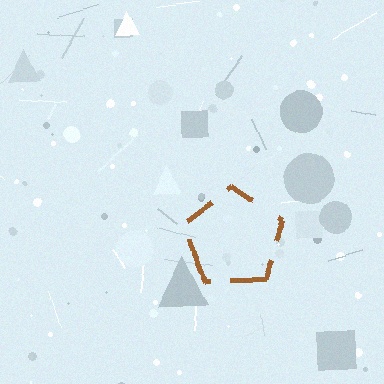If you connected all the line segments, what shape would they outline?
They would outline a pentagon.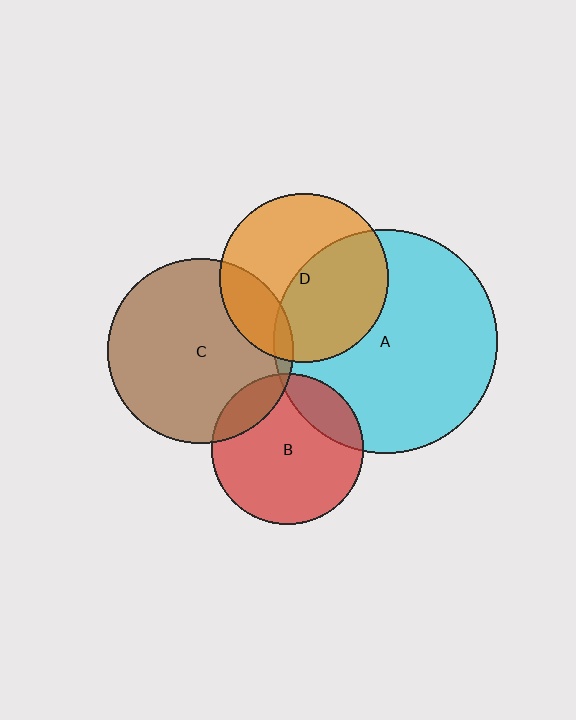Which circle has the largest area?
Circle A (cyan).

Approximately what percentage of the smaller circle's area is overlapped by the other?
Approximately 20%.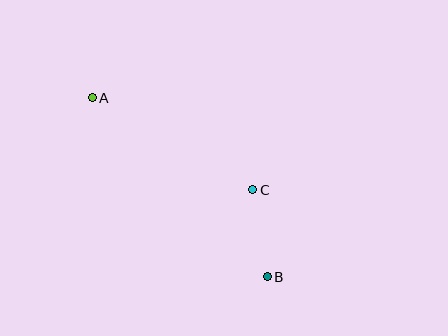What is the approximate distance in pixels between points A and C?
The distance between A and C is approximately 185 pixels.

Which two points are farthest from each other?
Points A and B are farthest from each other.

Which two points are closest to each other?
Points B and C are closest to each other.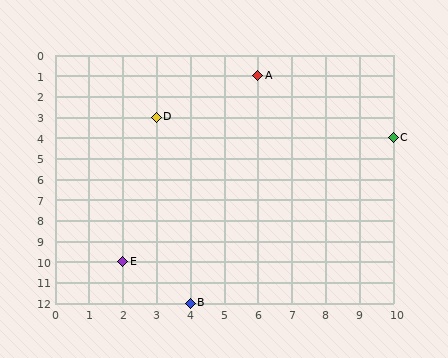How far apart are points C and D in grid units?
Points C and D are 7 columns and 1 row apart (about 7.1 grid units diagonally).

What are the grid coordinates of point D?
Point D is at grid coordinates (3, 3).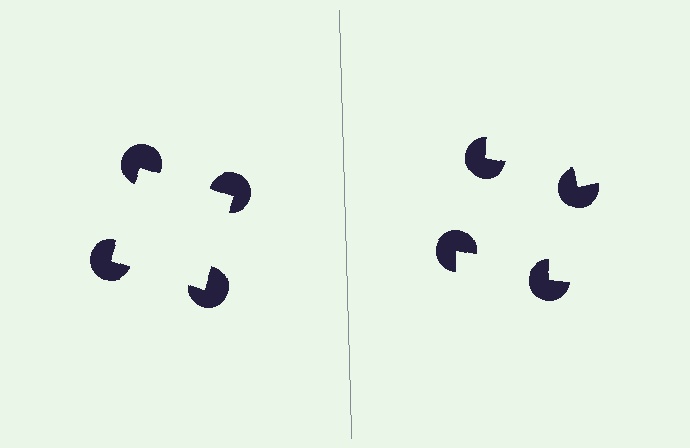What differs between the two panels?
The pac-man discs are positioned identically on both sides; only the wedge orientations differ. On the left they align to a square; on the right they are misaligned.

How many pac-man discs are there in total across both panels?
8 — 4 on each side.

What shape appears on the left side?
An illusory square.